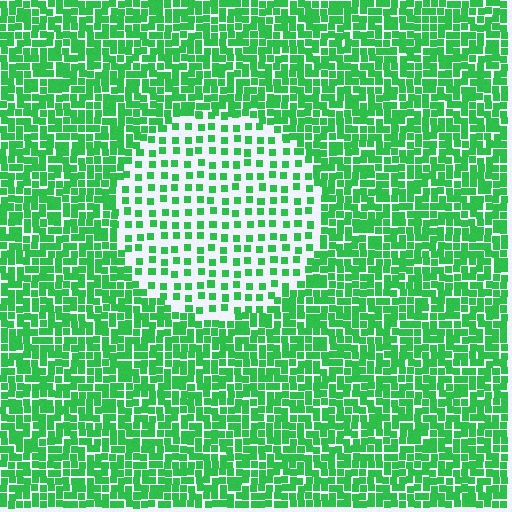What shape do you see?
I see a circle.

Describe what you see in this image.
The image contains small green elements arranged at two different densities. A circle-shaped region is visible where the elements are less densely packed than the surrounding area.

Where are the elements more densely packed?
The elements are more densely packed outside the circle boundary.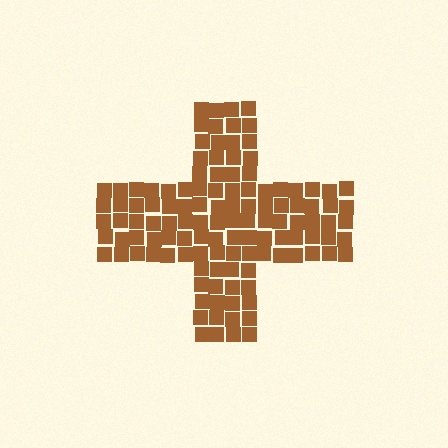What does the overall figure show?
The overall figure shows a cross.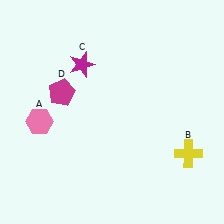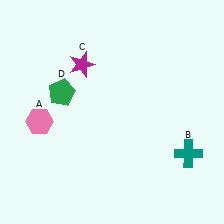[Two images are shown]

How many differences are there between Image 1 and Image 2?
There are 2 differences between the two images.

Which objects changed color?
B changed from yellow to teal. D changed from magenta to green.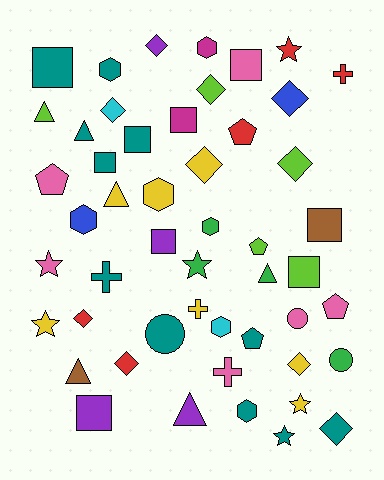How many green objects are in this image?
There are 4 green objects.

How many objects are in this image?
There are 50 objects.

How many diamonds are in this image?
There are 10 diamonds.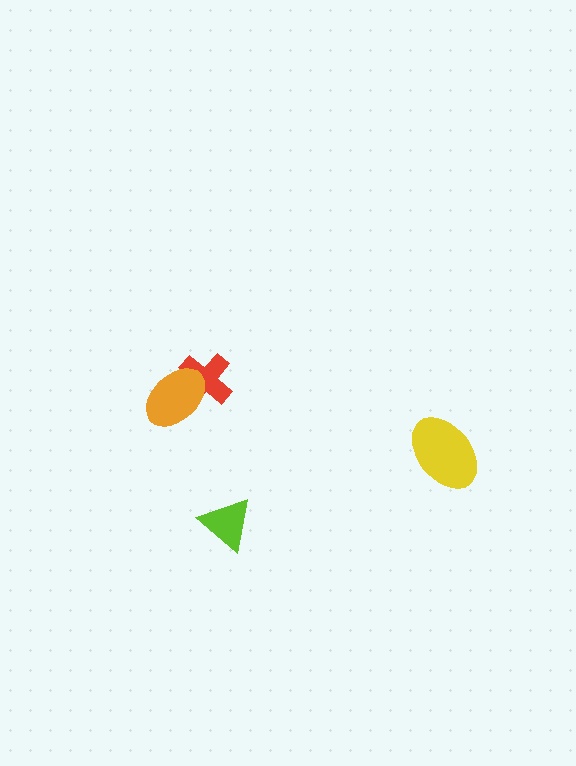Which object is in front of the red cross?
The orange ellipse is in front of the red cross.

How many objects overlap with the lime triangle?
0 objects overlap with the lime triangle.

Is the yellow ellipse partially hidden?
No, no other shape covers it.